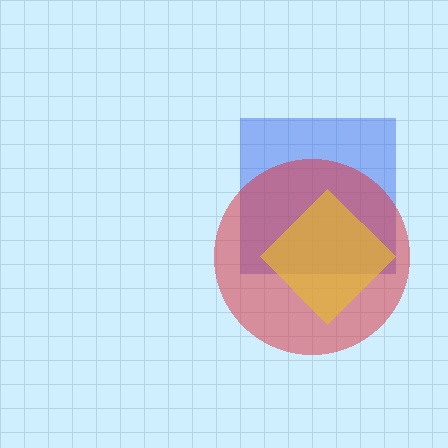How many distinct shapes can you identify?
There are 3 distinct shapes: a blue square, a red circle, a yellow diamond.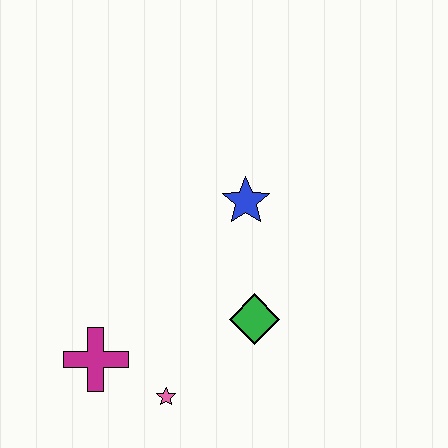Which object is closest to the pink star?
The magenta cross is closest to the pink star.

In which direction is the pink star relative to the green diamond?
The pink star is to the left of the green diamond.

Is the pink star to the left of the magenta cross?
No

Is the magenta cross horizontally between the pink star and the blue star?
No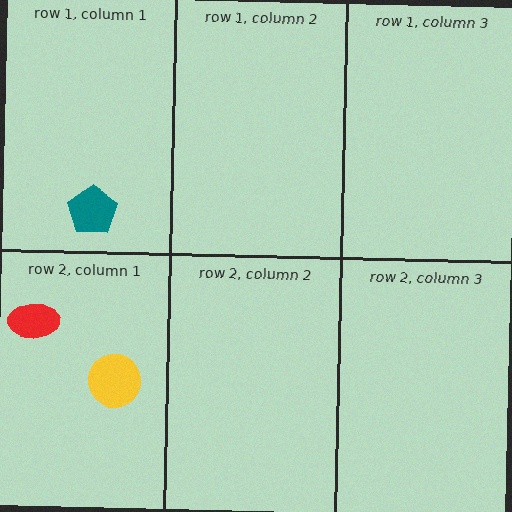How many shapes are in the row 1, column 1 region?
1.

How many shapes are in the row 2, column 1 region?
2.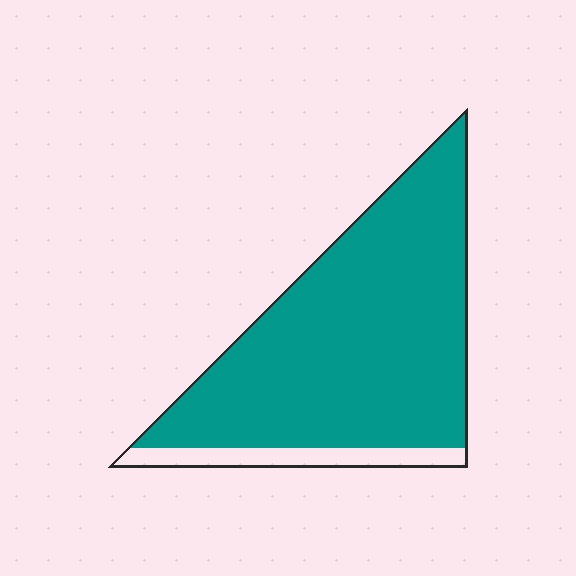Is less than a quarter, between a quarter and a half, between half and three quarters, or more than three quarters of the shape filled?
More than three quarters.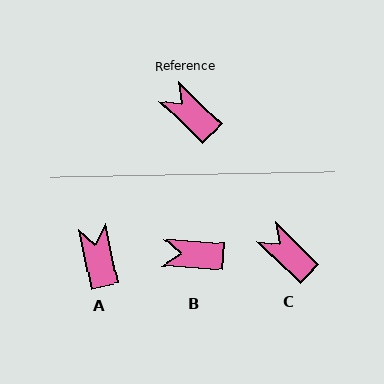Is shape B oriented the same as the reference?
No, it is off by about 40 degrees.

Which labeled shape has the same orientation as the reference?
C.